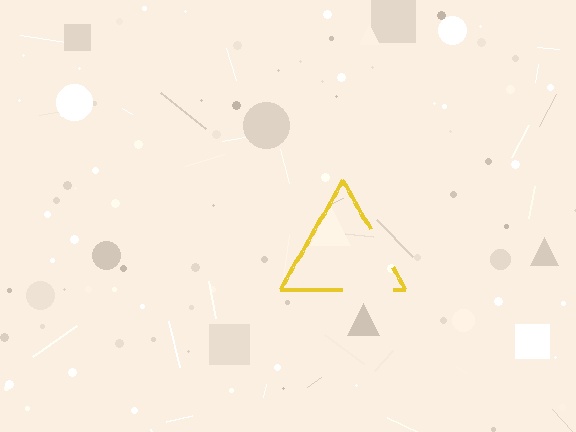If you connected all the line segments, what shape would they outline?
They would outline a triangle.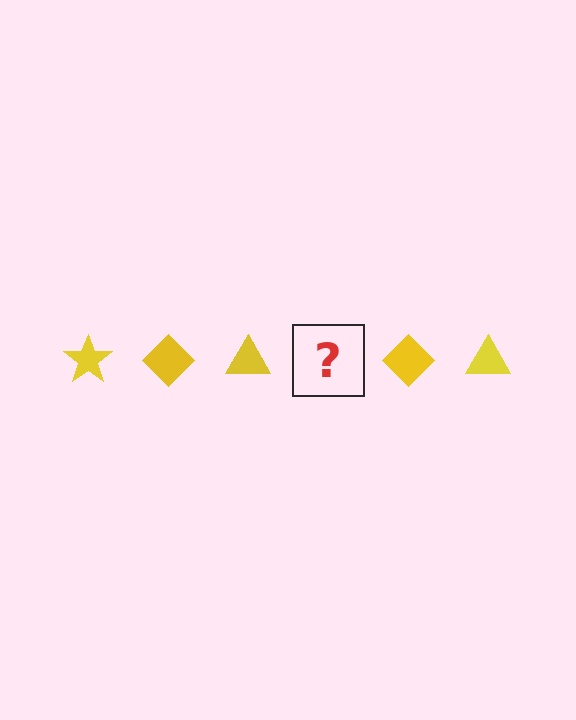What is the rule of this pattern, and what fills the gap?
The rule is that the pattern cycles through star, diamond, triangle shapes in yellow. The gap should be filled with a yellow star.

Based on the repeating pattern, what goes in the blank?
The blank should be a yellow star.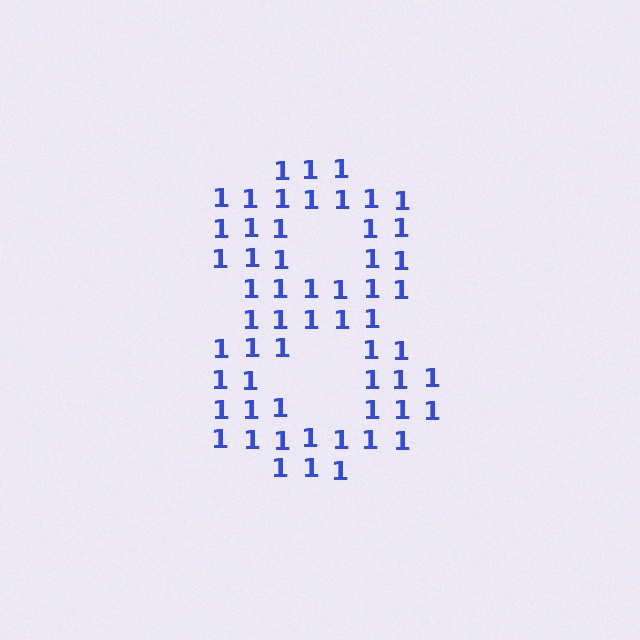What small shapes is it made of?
It is made of small digit 1's.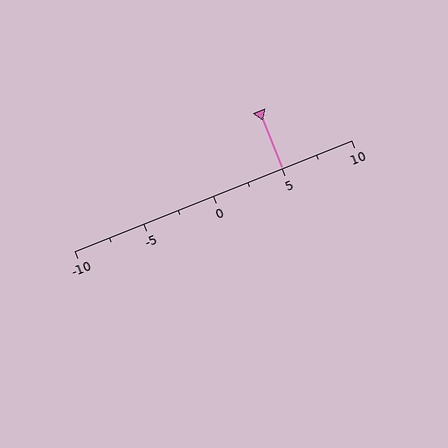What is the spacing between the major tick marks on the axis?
The major ticks are spaced 5 apart.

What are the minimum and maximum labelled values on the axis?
The axis runs from -10 to 10.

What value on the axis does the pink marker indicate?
The marker indicates approximately 5.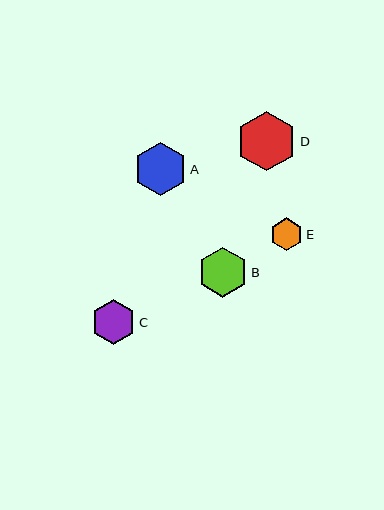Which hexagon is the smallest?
Hexagon E is the smallest with a size of approximately 33 pixels.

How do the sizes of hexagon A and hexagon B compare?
Hexagon A and hexagon B are approximately the same size.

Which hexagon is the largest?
Hexagon D is the largest with a size of approximately 60 pixels.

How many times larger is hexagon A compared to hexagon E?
Hexagon A is approximately 1.6 times the size of hexagon E.